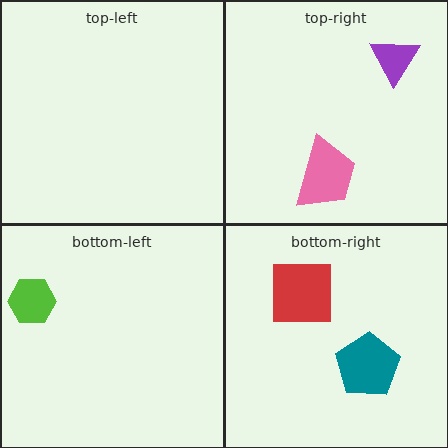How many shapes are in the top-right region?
2.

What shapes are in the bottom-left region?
The lime hexagon.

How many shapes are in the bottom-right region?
2.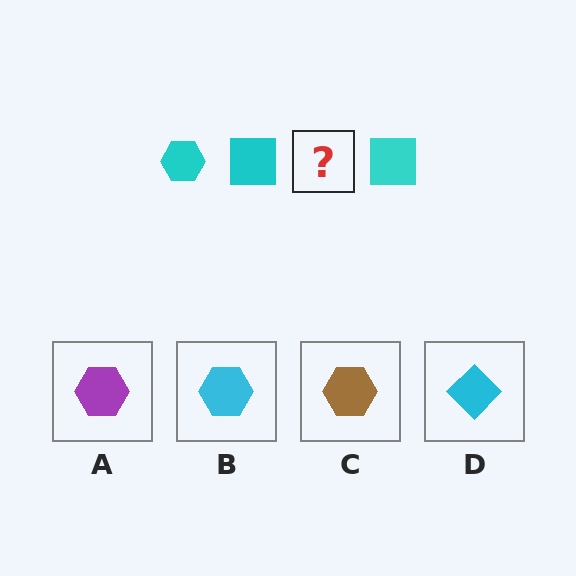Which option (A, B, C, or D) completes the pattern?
B.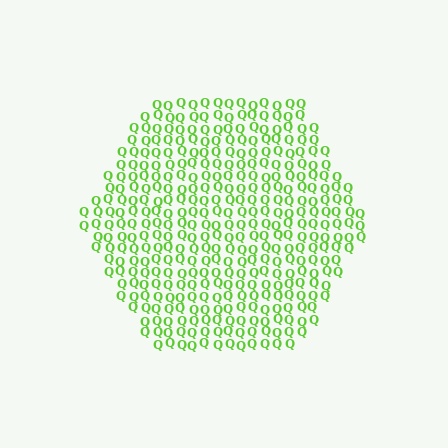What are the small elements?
The small elements are letter Q's.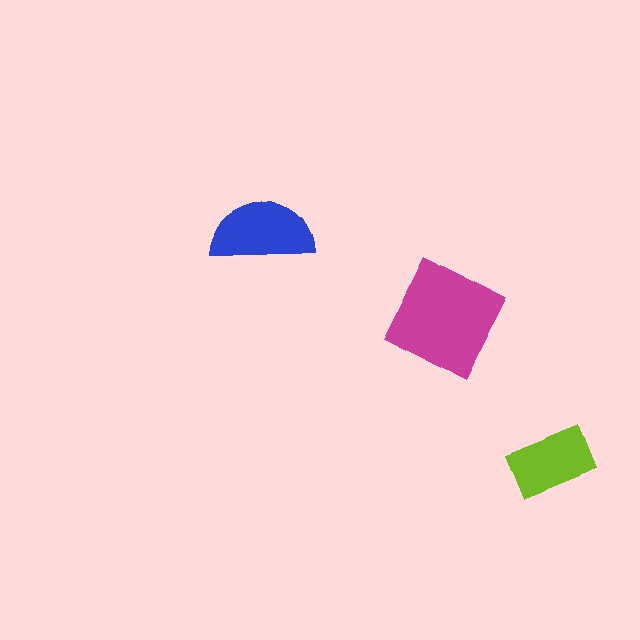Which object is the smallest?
The lime rectangle.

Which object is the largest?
The magenta square.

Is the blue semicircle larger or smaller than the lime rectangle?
Larger.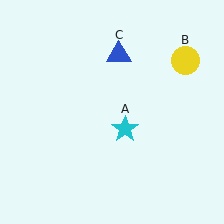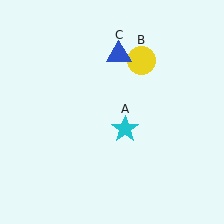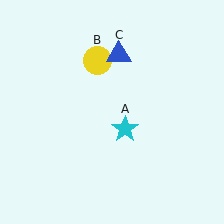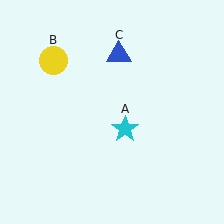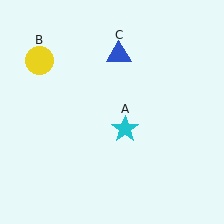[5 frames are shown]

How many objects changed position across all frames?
1 object changed position: yellow circle (object B).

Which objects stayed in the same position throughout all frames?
Cyan star (object A) and blue triangle (object C) remained stationary.